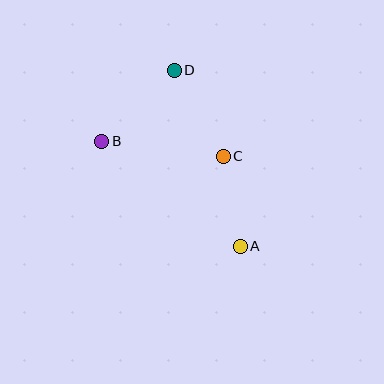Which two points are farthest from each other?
Points A and D are farthest from each other.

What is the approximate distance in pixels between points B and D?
The distance between B and D is approximately 101 pixels.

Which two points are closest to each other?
Points A and C are closest to each other.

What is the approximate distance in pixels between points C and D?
The distance between C and D is approximately 99 pixels.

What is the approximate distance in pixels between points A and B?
The distance between A and B is approximately 174 pixels.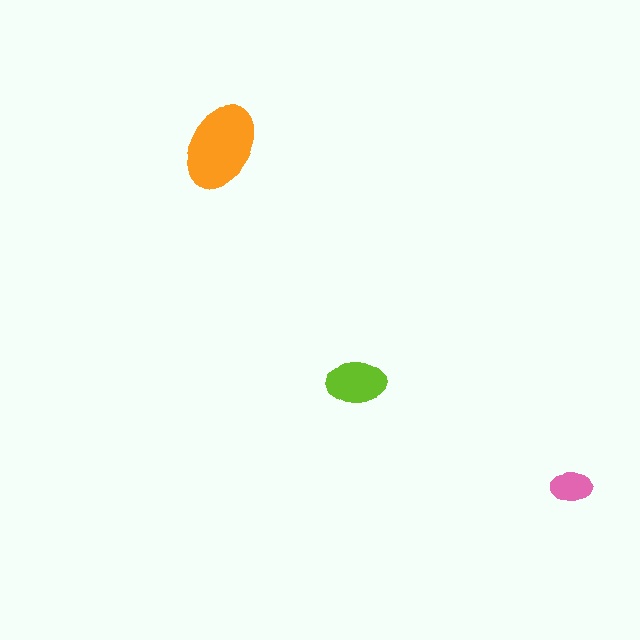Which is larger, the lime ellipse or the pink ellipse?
The lime one.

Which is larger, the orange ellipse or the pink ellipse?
The orange one.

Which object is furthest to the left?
The orange ellipse is leftmost.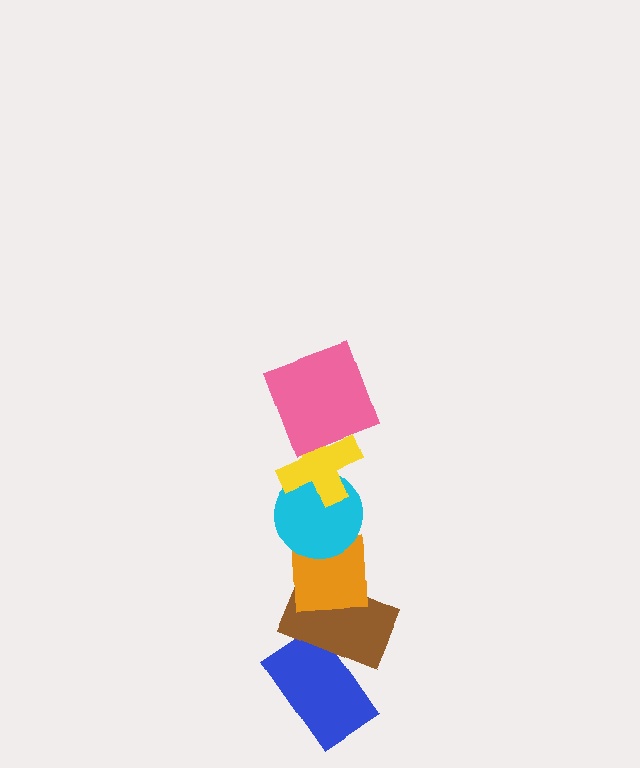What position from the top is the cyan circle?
The cyan circle is 3rd from the top.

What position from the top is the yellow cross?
The yellow cross is 2nd from the top.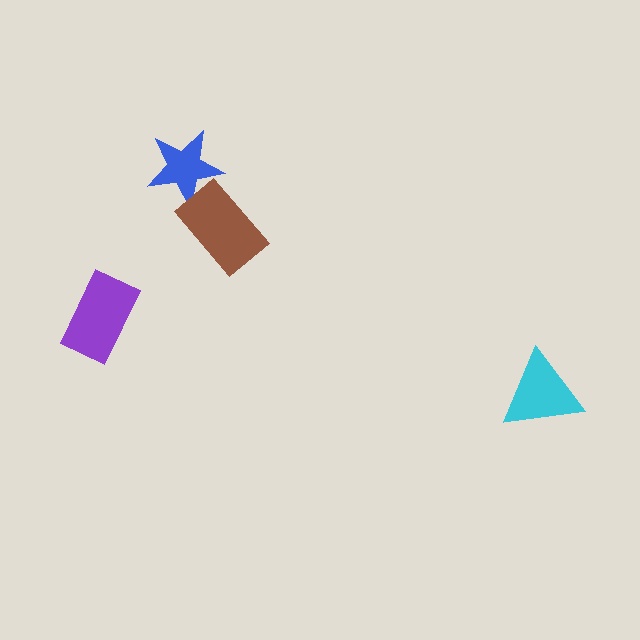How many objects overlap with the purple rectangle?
0 objects overlap with the purple rectangle.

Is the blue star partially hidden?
Yes, it is partially covered by another shape.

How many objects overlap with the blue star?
1 object overlaps with the blue star.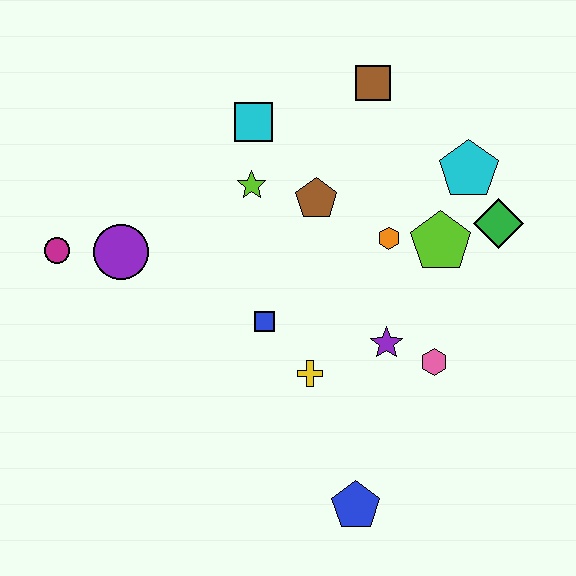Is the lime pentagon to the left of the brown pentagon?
No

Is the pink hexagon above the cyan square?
No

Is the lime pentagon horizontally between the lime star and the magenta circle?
No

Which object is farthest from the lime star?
The blue pentagon is farthest from the lime star.